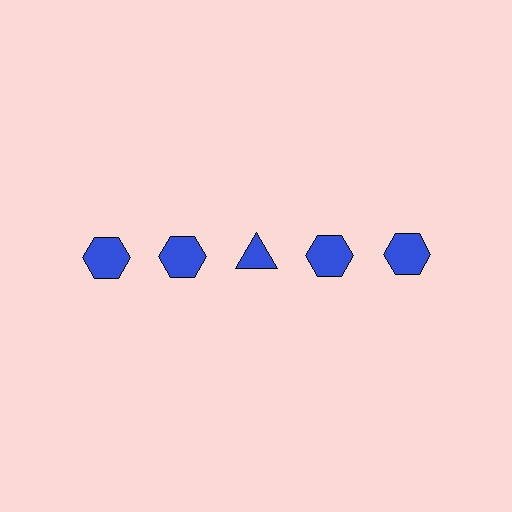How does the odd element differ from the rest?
It has a different shape: triangle instead of hexagon.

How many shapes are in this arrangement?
There are 5 shapes arranged in a grid pattern.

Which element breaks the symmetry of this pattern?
The blue triangle in the top row, center column breaks the symmetry. All other shapes are blue hexagons.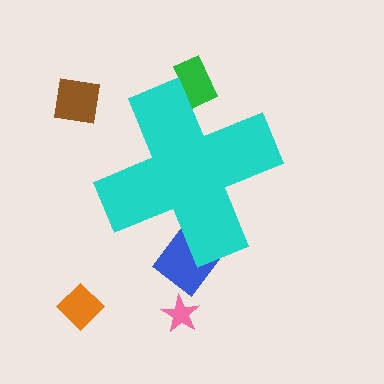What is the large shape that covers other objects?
A cyan cross.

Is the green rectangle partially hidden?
Yes, the green rectangle is partially hidden behind the cyan cross.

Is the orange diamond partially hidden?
No, the orange diamond is fully visible.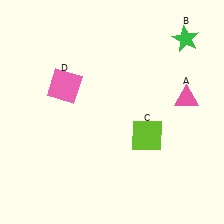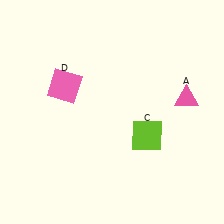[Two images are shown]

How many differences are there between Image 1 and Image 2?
There is 1 difference between the two images.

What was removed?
The green star (B) was removed in Image 2.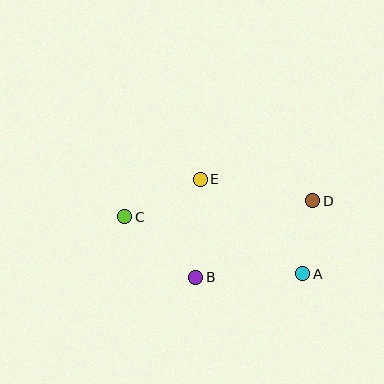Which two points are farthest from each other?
Points C and D are farthest from each other.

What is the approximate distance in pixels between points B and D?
The distance between B and D is approximately 140 pixels.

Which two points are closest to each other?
Points A and D are closest to each other.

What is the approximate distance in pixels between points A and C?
The distance between A and C is approximately 187 pixels.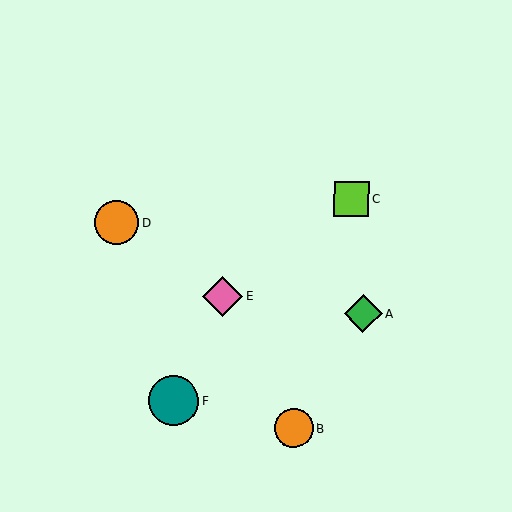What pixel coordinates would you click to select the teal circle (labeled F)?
Click at (173, 401) to select the teal circle F.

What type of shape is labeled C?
Shape C is a lime square.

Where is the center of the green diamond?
The center of the green diamond is at (363, 314).